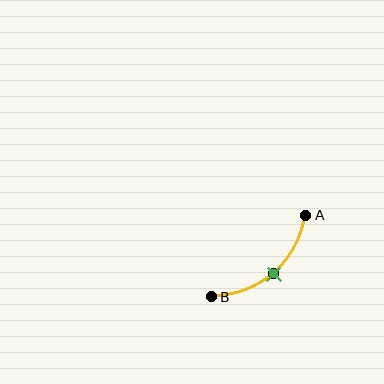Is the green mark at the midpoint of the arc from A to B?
Yes. The green mark lies on the arc at equal arc-length from both A and B — it is the arc midpoint.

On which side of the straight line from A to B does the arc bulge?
The arc bulges below and to the right of the straight line connecting A and B.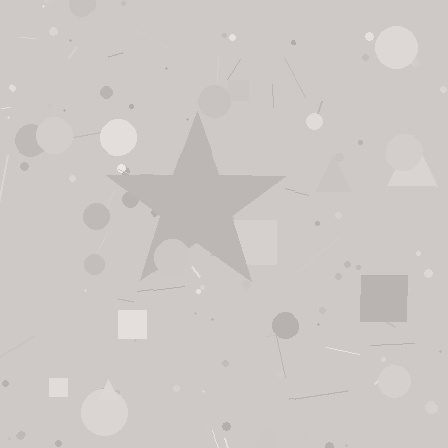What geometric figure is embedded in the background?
A star is embedded in the background.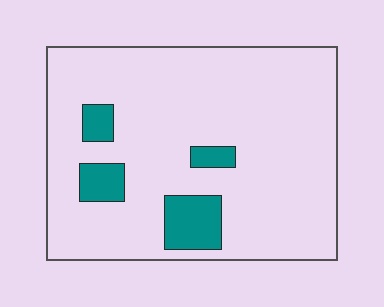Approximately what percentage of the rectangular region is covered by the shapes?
Approximately 10%.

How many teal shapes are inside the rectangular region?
4.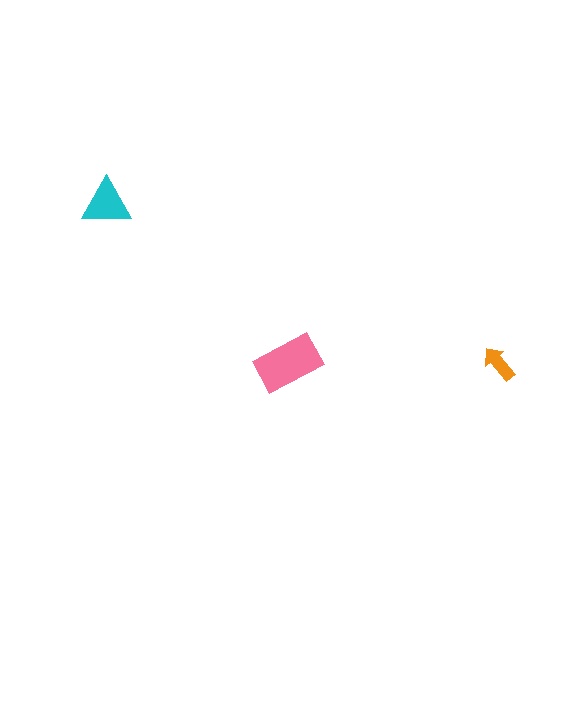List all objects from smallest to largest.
The orange arrow, the cyan triangle, the pink rectangle.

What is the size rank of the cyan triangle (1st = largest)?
2nd.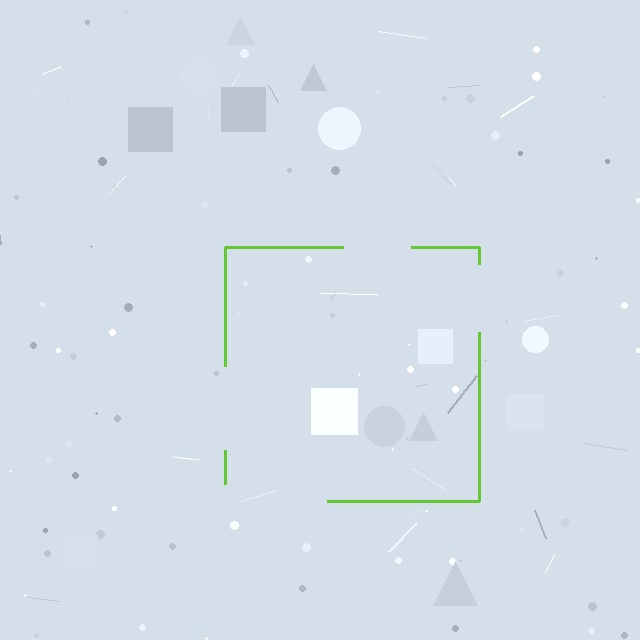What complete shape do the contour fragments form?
The contour fragments form a square.